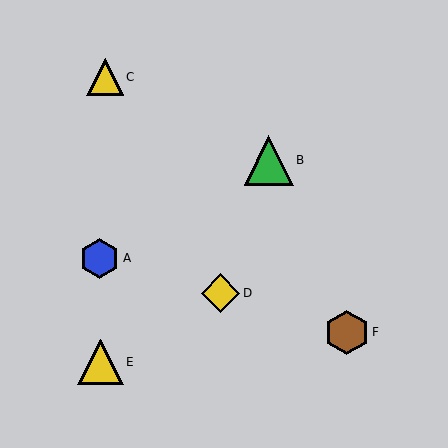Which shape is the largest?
The green triangle (labeled B) is the largest.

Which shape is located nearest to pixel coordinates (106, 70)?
The yellow triangle (labeled C) at (105, 77) is nearest to that location.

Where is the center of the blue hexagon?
The center of the blue hexagon is at (100, 258).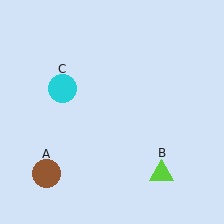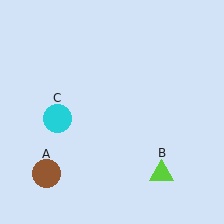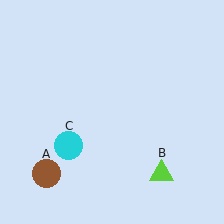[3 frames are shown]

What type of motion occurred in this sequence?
The cyan circle (object C) rotated counterclockwise around the center of the scene.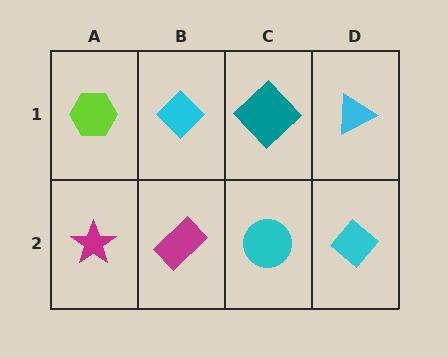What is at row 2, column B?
A magenta rectangle.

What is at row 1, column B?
A cyan diamond.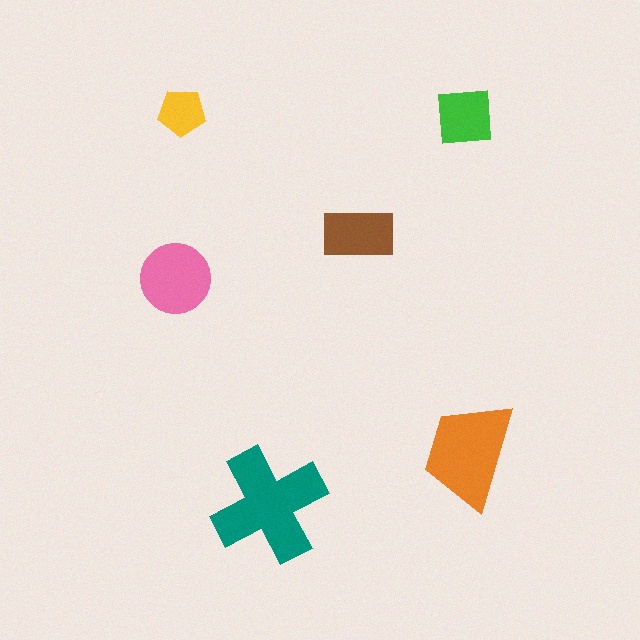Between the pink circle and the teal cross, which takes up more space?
The teal cross.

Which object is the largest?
The teal cross.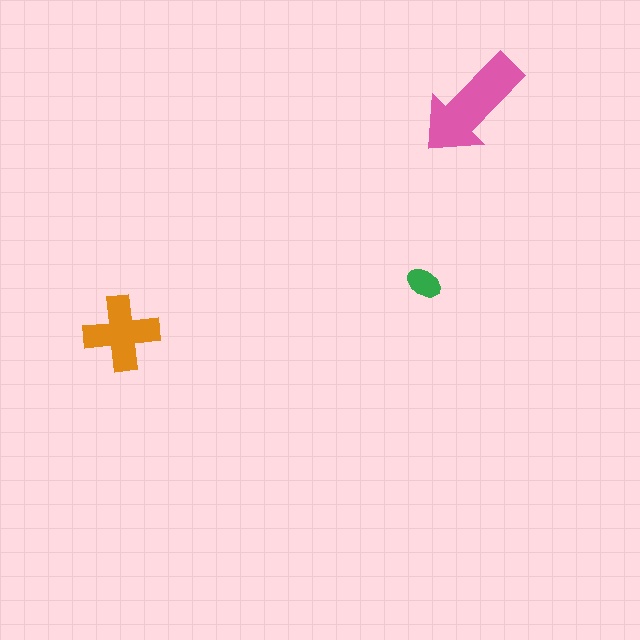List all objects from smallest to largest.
The green ellipse, the orange cross, the pink arrow.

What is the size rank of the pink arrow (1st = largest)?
1st.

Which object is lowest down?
The orange cross is bottommost.